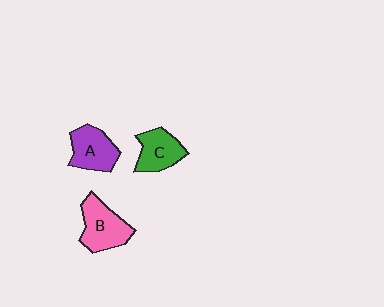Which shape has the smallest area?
Shape C (green).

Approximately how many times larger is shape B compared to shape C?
Approximately 1.3 times.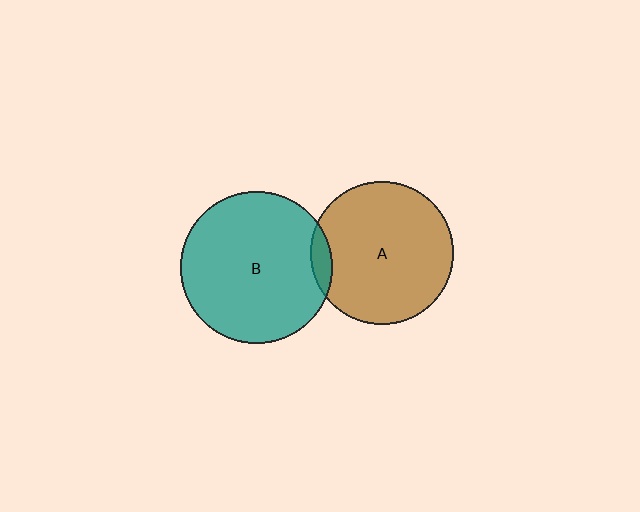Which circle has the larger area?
Circle B (teal).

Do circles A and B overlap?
Yes.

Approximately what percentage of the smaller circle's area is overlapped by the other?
Approximately 5%.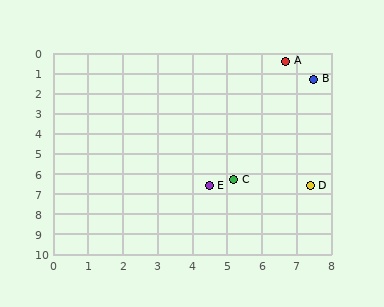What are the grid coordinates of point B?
Point B is at approximately (7.5, 1.3).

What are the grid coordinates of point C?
Point C is at approximately (5.2, 6.3).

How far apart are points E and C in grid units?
Points E and C are about 0.8 grid units apart.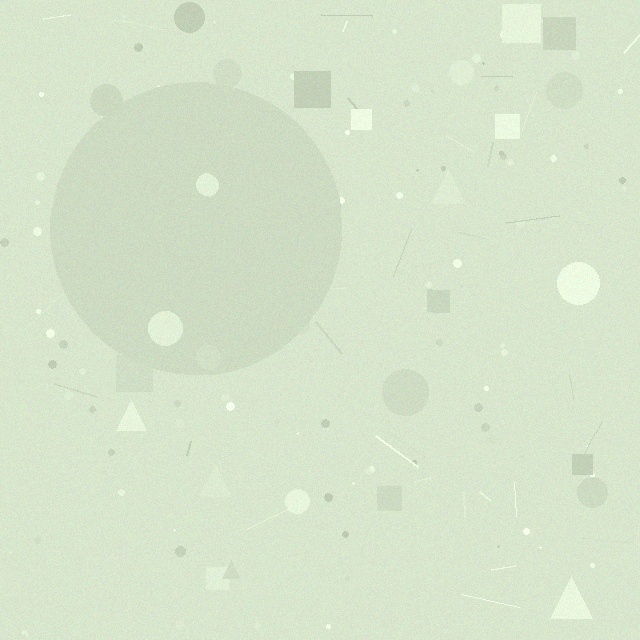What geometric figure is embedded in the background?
A circle is embedded in the background.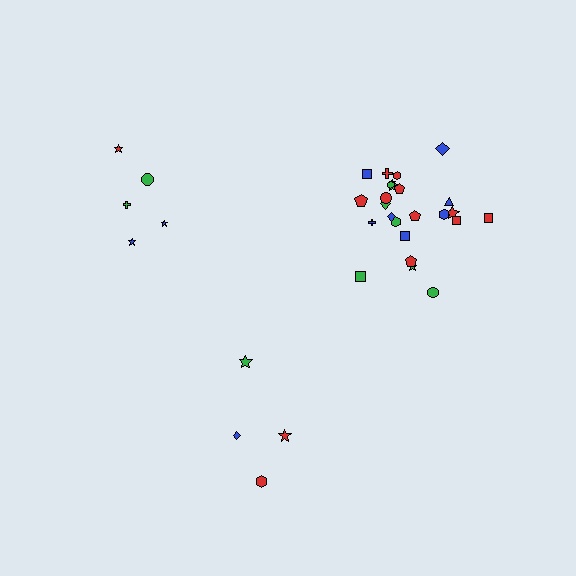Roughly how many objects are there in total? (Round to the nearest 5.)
Roughly 35 objects in total.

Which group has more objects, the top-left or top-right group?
The top-right group.